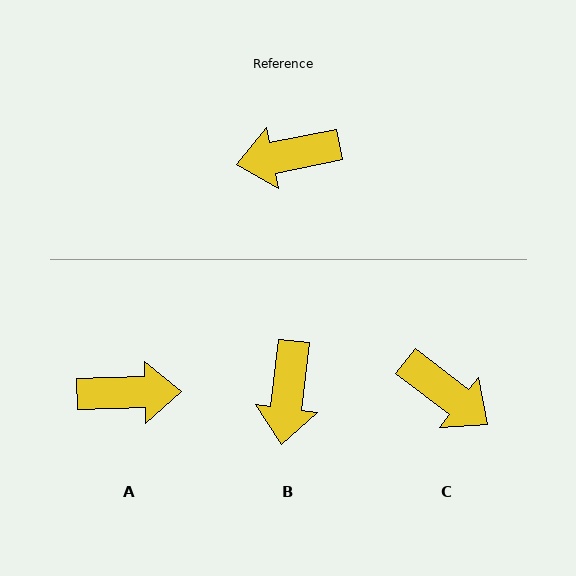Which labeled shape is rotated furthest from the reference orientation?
A, about 170 degrees away.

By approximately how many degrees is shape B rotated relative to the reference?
Approximately 72 degrees counter-clockwise.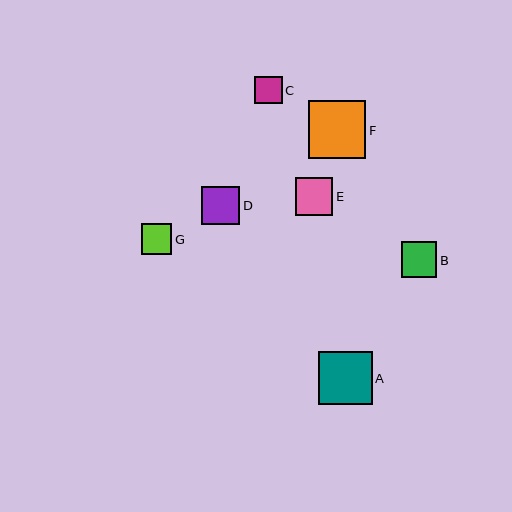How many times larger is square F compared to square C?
Square F is approximately 2.1 times the size of square C.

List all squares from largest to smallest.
From largest to smallest: F, A, D, E, B, G, C.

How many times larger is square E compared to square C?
Square E is approximately 1.4 times the size of square C.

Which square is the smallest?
Square C is the smallest with a size of approximately 28 pixels.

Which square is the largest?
Square F is the largest with a size of approximately 58 pixels.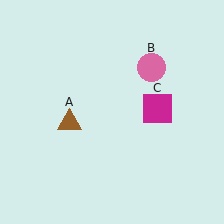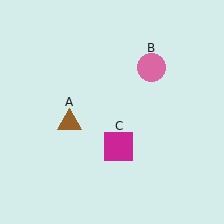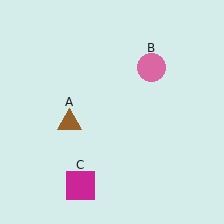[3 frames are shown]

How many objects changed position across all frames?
1 object changed position: magenta square (object C).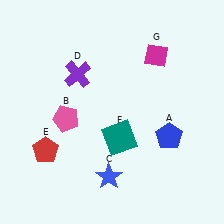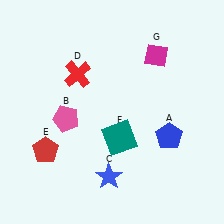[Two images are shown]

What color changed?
The cross (D) changed from purple in Image 1 to red in Image 2.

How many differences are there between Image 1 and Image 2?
There is 1 difference between the two images.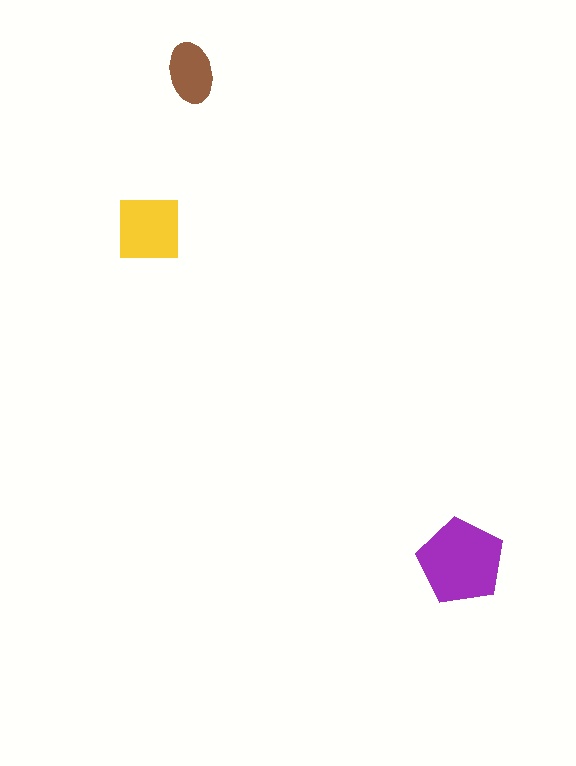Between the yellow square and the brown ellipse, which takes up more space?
The yellow square.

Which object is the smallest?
The brown ellipse.